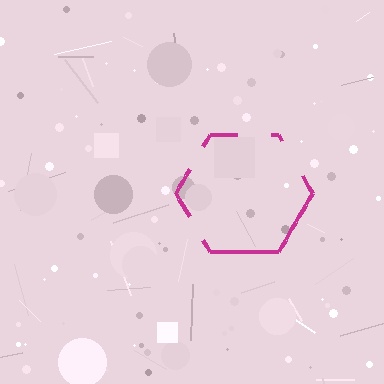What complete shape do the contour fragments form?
The contour fragments form a hexagon.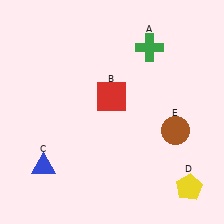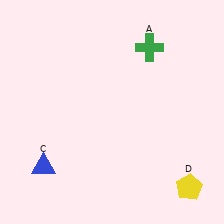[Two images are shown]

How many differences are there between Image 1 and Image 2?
There are 2 differences between the two images.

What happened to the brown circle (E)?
The brown circle (E) was removed in Image 2. It was in the bottom-right area of Image 1.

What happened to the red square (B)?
The red square (B) was removed in Image 2. It was in the top-left area of Image 1.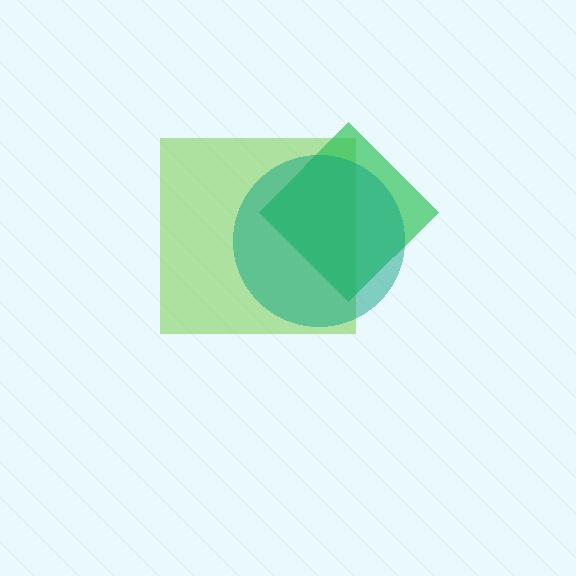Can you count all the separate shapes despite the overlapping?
Yes, there are 3 separate shapes.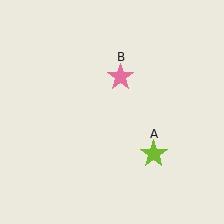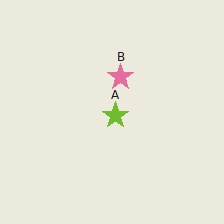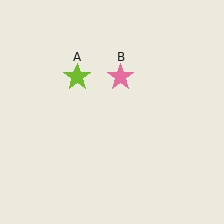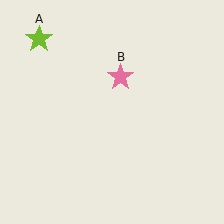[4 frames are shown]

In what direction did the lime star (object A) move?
The lime star (object A) moved up and to the left.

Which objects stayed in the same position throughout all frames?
Pink star (object B) remained stationary.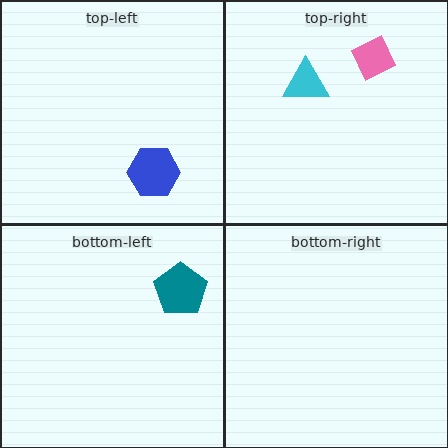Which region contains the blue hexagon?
The top-left region.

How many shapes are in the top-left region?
1.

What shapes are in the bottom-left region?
The teal pentagon.